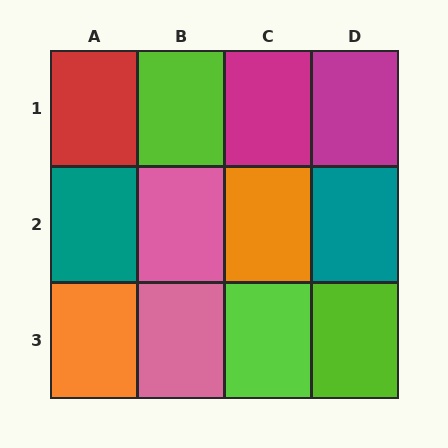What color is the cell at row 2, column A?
Teal.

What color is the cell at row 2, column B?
Pink.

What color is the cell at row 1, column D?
Magenta.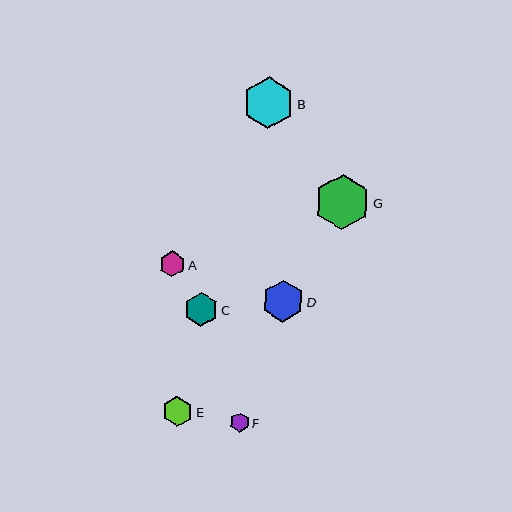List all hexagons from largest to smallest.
From largest to smallest: G, B, D, C, E, A, F.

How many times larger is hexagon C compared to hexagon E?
Hexagon C is approximately 1.1 times the size of hexagon E.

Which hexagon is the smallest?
Hexagon F is the smallest with a size of approximately 19 pixels.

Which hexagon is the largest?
Hexagon G is the largest with a size of approximately 56 pixels.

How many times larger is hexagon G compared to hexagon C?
Hexagon G is approximately 1.6 times the size of hexagon C.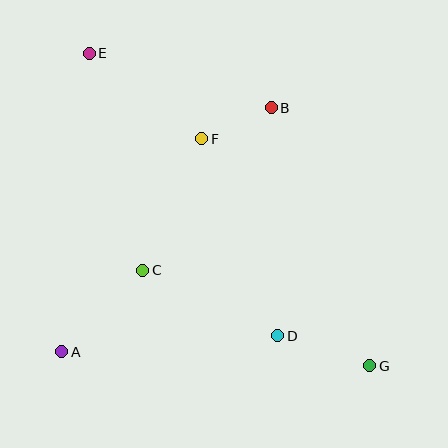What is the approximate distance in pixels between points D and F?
The distance between D and F is approximately 211 pixels.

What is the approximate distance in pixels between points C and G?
The distance between C and G is approximately 246 pixels.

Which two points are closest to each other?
Points B and F are closest to each other.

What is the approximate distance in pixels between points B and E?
The distance between B and E is approximately 190 pixels.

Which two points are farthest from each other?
Points E and G are farthest from each other.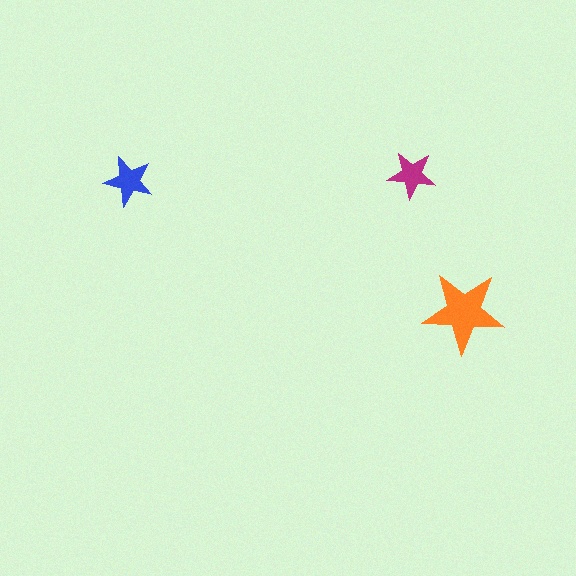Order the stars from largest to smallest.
the orange one, the blue one, the magenta one.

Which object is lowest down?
The orange star is bottommost.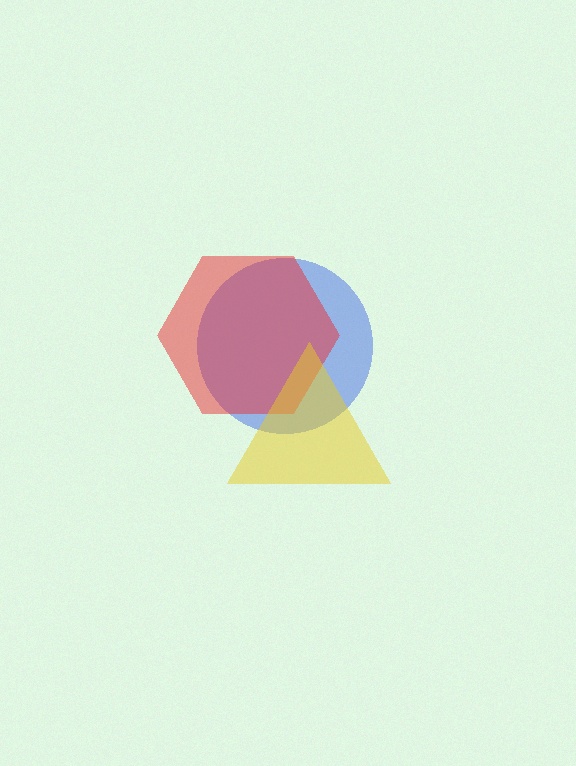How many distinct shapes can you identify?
There are 3 distinct shapes: a blue circle, a red hexagon, a yellow triangle.